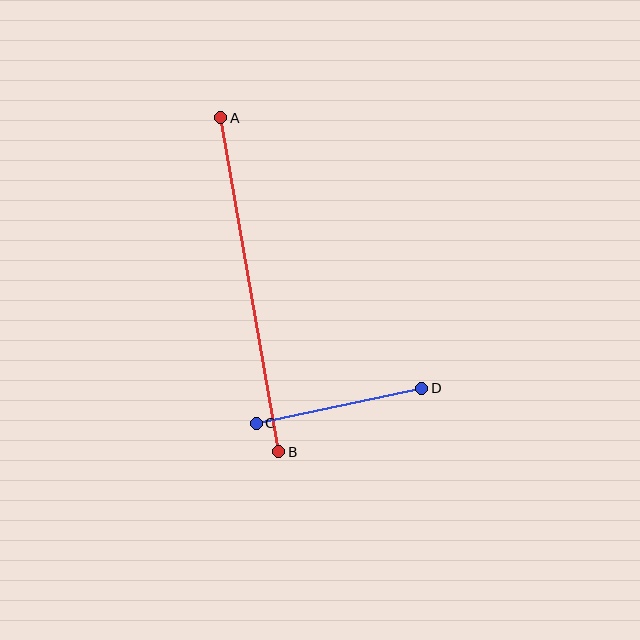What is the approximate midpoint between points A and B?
The midpoint is at approximately (250, 285) pixels.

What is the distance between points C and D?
The distance is approximately 169 pixels.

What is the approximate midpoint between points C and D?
The midpoint is at approximately (339, 406) pixels.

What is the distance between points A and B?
The distance is approximately 339 pixels.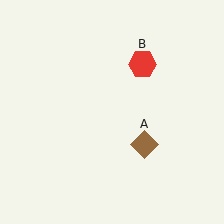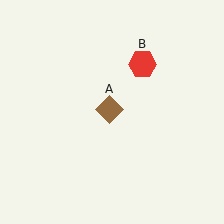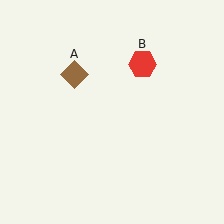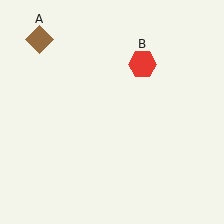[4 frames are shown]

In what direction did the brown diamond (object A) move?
The brown diamond (object A) moved up and to the left.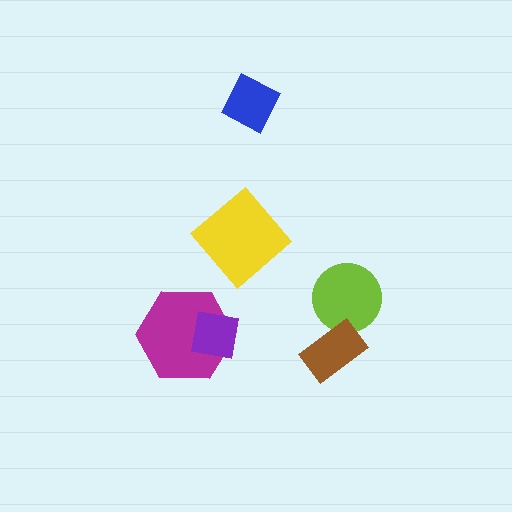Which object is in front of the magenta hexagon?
The purple square is in front of the magenta hexagon.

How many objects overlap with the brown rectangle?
1 object overlaps with the brown rectangle.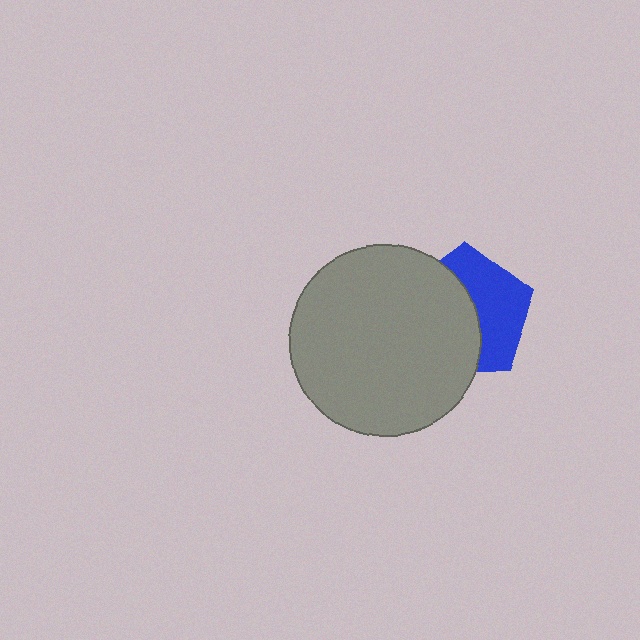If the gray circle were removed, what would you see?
You would see the complete blue pentagon.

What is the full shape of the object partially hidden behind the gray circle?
The partially hidden object is a blue pentagon.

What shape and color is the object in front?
The object in front is a gray circle.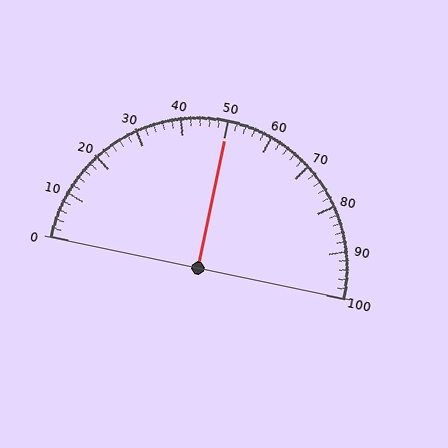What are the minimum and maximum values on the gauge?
The gauge ranges from 0 to 100.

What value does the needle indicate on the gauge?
The needle indicates approximately 50.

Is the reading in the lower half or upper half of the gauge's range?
The reading is in the upper half of the range (0 to 100).